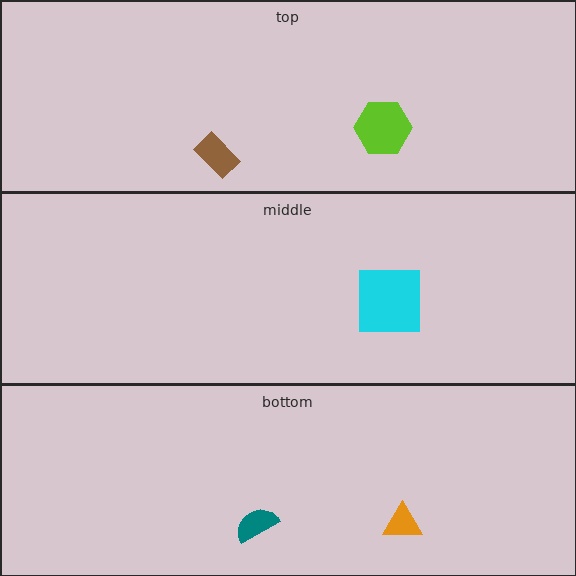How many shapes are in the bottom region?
2.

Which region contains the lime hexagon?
The top region.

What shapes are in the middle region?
The cyan square.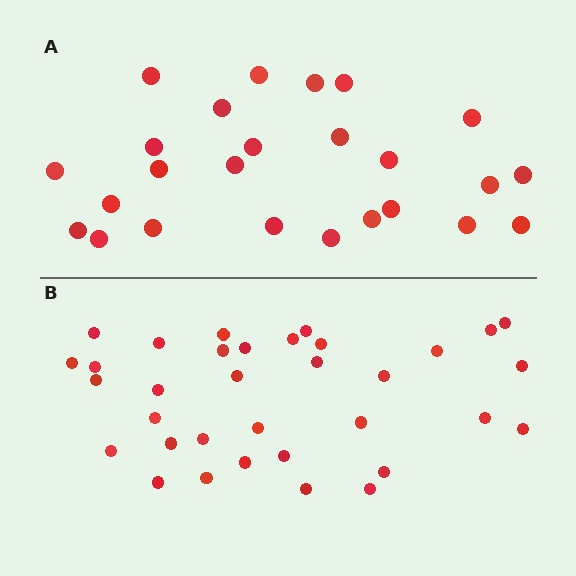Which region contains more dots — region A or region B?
Region B (the bottom region) has more dots.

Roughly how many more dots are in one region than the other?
Region B has roughly 8 or so more dots than region A.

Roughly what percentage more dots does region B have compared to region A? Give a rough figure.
About 35% more.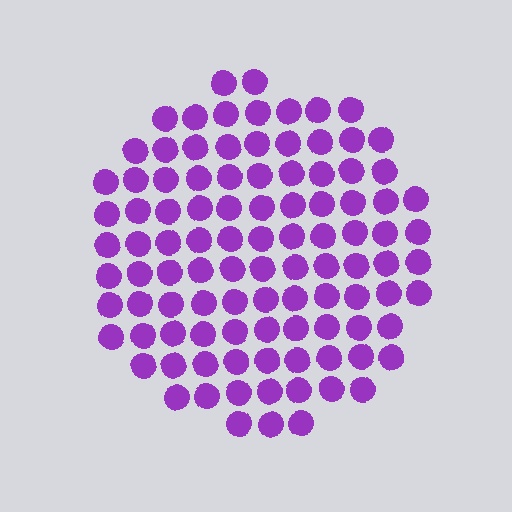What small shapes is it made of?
It is made of small circles.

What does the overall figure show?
The overall figure shows a circle.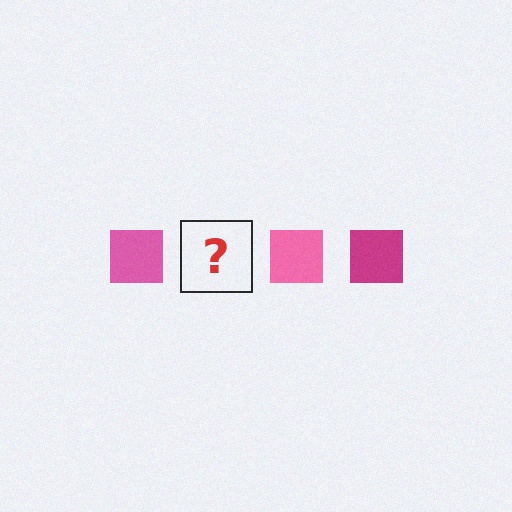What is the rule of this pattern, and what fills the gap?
The rule is that the pattern cycles through pink, magenta squares. The gap should be filled with a magenta square.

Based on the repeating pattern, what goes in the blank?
The blank should be a magenta square.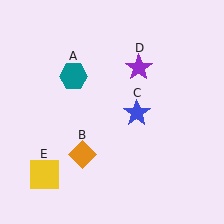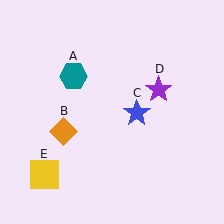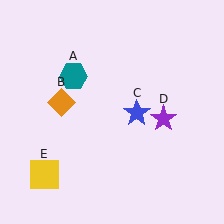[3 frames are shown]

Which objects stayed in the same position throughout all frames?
Teal hexagon (object A) and blue star (object C) and yellow square (object E) remained stationary.